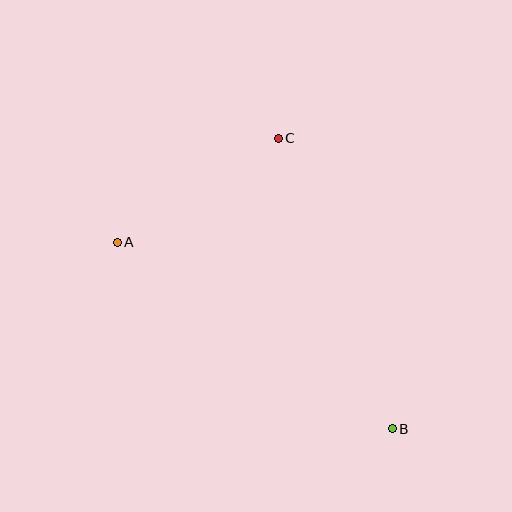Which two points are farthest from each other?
Points A and B are farthest from each other.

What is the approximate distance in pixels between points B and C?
The distance between B and C is approximately 312 pixels.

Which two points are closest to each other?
Points A and C are closest to each other.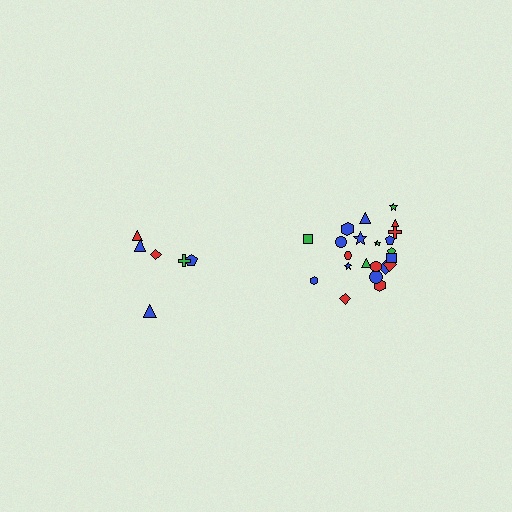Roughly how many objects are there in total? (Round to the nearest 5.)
Roughly 30 objects in total.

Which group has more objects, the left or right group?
The right group.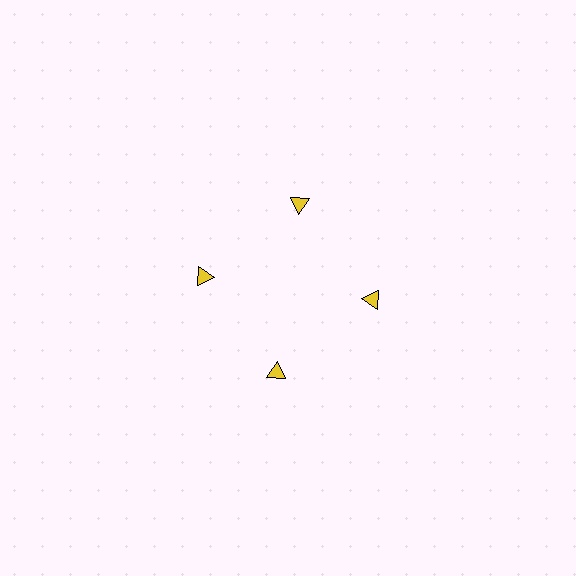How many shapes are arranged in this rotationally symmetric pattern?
There are 4 shapes, arranged in 4 groups of 1.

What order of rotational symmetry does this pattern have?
This pattern has 4-fold rotational symmetry.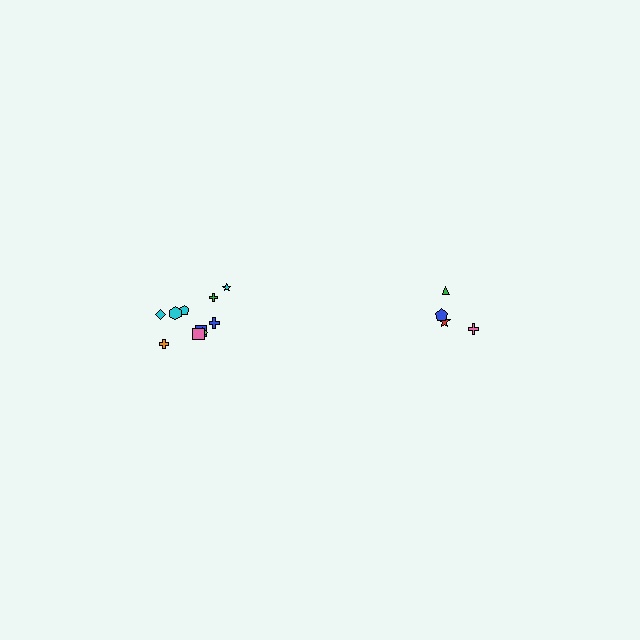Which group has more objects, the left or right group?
The left group.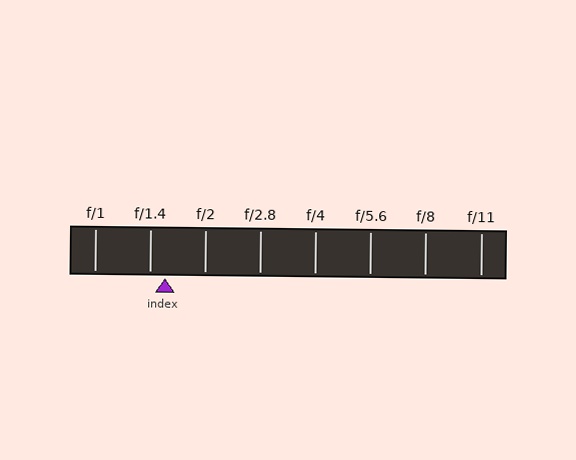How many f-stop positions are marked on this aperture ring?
There are 8 f-stop positions marked.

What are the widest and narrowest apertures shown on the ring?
The widest aperture shown is f/1 and the narrowest is f/11.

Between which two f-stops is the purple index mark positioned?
The index mark is between f/1.4 and f/2.